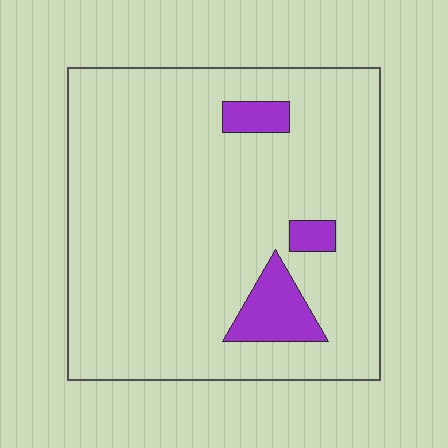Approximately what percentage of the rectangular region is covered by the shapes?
Approximately 10%.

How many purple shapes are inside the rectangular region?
3.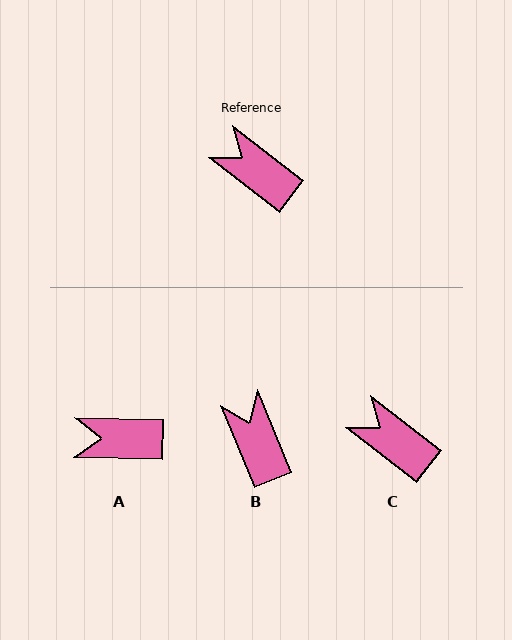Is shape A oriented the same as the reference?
No, it is off by about 36 degrees.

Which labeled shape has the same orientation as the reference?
C.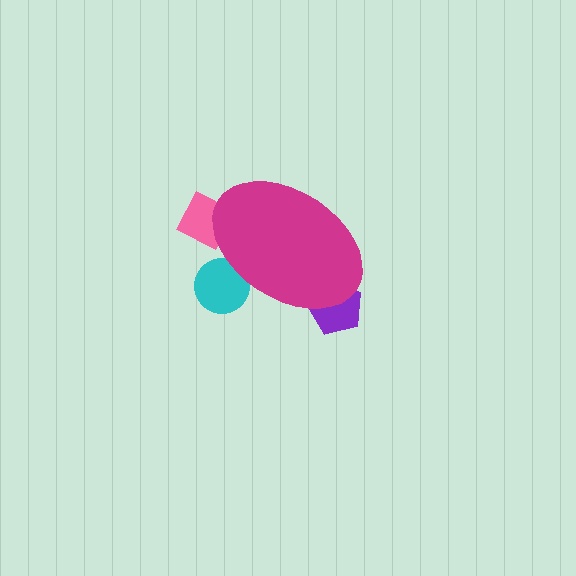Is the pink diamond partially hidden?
Yes, the pink diamond is partially hidden behind the magenta ellipse.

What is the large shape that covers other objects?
A magenta ellipse.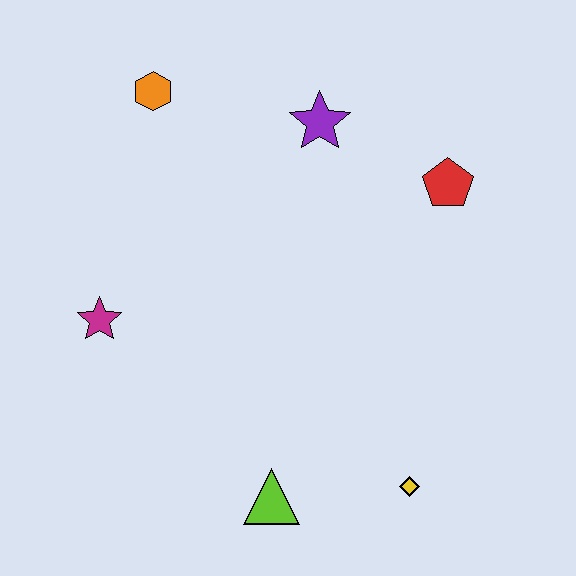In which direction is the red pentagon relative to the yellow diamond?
The red pentagon is above the yellow diamond.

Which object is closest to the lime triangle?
The yellow diamond is closest to the lime triangle.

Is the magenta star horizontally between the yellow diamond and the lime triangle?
No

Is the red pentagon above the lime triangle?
Yes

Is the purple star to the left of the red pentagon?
Yes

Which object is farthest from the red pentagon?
The magenta star is farthest from the red pentagon.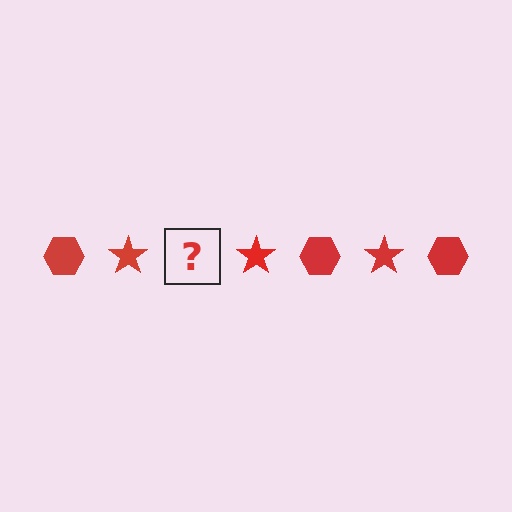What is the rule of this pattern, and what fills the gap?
The rule is that the pattern cycles through hexagon, star shapes in red. The gap should be filled with a red hexagon.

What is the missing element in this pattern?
The missing element is a red hexagon.